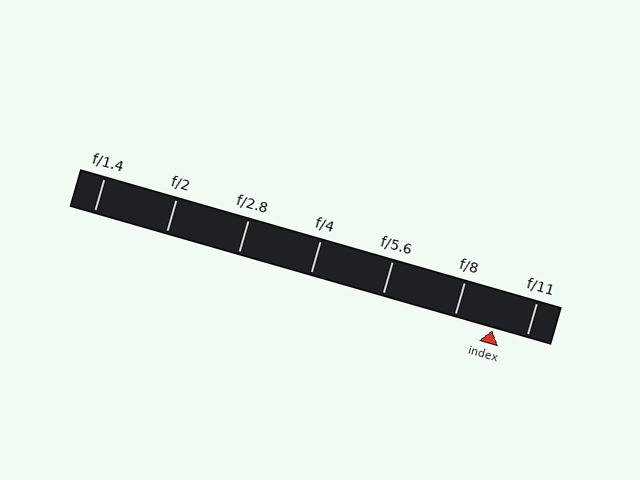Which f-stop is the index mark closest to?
The index mark is closest to f/11.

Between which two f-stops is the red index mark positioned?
The index mark is between f/8 and f/11.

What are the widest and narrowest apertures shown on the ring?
The widest aperture shown is f/1.4 and the narrowest is f/11.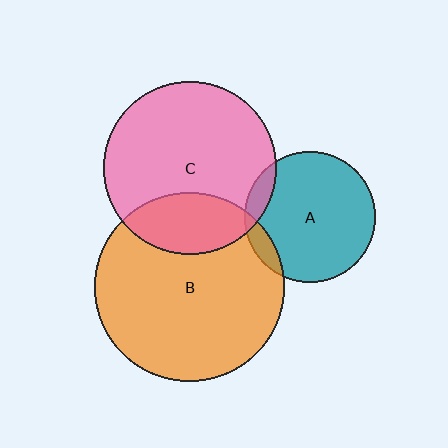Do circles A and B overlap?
Yes.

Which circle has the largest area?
Circle B (orange).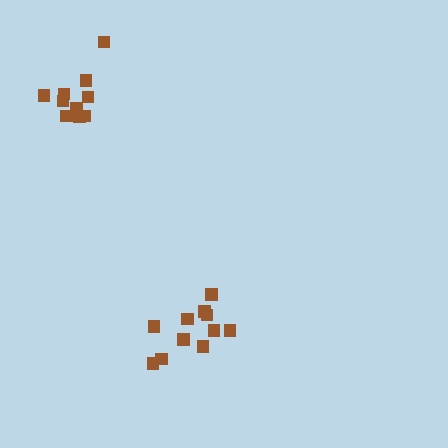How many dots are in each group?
Group 1: 10 dots, Group 2: 11 dots (21 total).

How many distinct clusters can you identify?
There are 2 distinct clusters.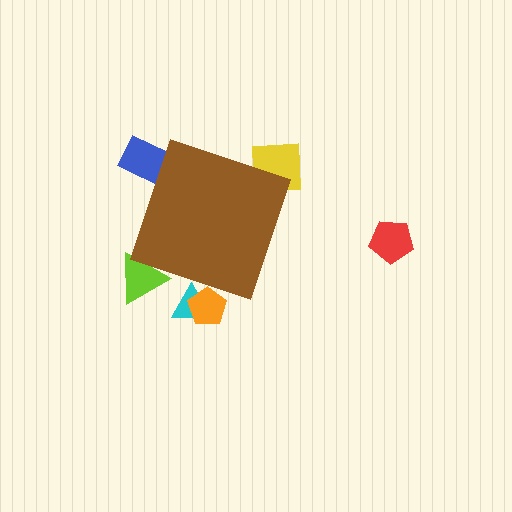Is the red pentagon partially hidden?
No, the red pentagon is fully visible.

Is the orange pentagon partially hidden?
Yes, the orange pentagon is partially hidden behind the brown diamond.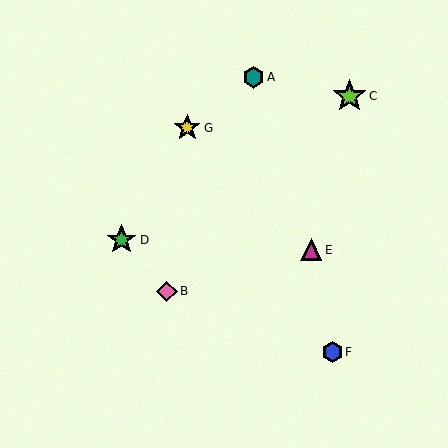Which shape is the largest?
The lime star (labeled C) is the largest.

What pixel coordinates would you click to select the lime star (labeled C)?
Click at (350, 96) to select the lime star C.